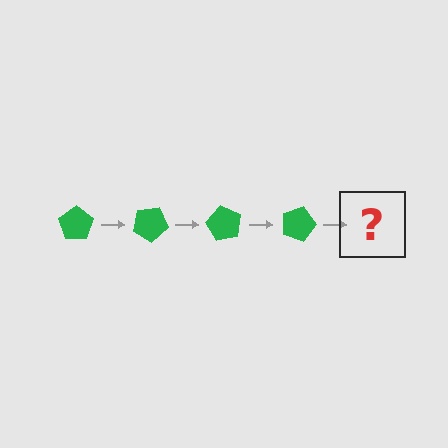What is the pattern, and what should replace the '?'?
The pattern is that the pentagon rotates 30 degrees each step. The '?' should be a green pentagon rotated 120 degrees.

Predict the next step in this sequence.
The next step is a green pentagon rotated 120 degrees.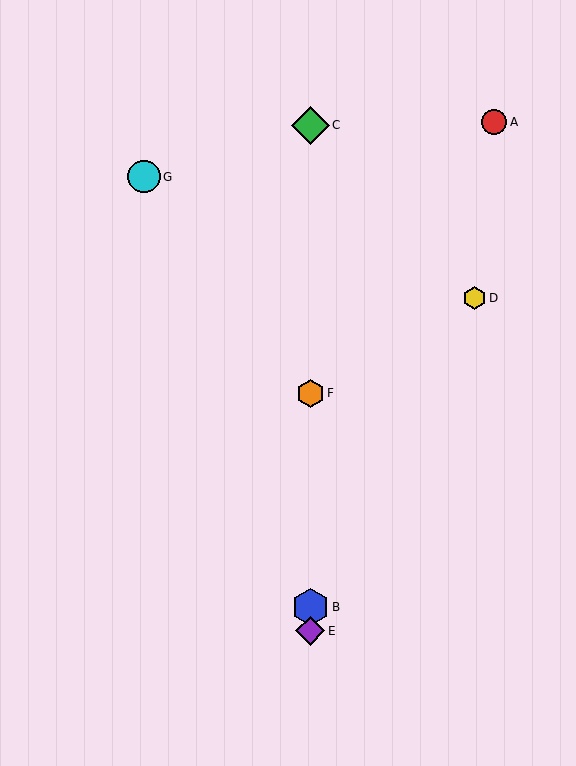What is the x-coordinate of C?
Object C is at x≈310.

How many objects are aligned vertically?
4 objects (B, C, E, F) are aligned vertically.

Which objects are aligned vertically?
Objects B, C, E, F are aligned vertically.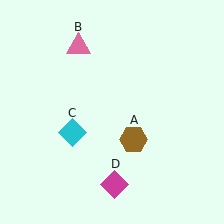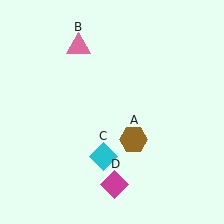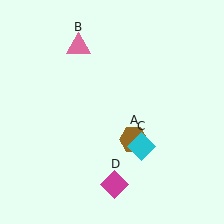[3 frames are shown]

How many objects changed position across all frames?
1 object changed position: cyan diamond (object C).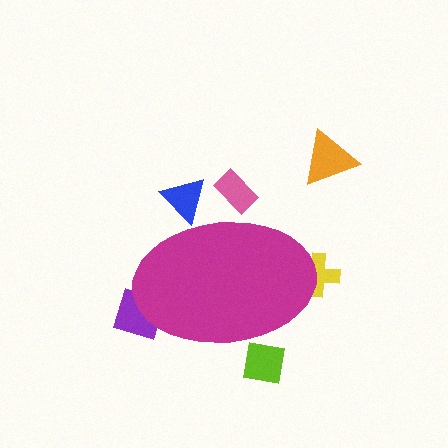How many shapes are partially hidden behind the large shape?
5 shapes are partially hidden.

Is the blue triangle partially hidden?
Yes, the blue triangle is partially hidden behind the magenta ellipse.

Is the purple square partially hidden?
Yes, the purple square is partially hidden behind the magenta ellipse.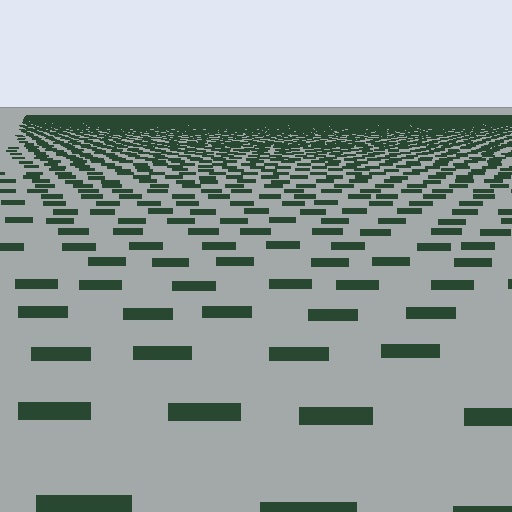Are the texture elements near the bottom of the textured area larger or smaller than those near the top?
Larger. Near the bottom, elements are closer to the viewer and appear at a bigger on-screen size.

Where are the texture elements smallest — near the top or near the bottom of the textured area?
Near the top.